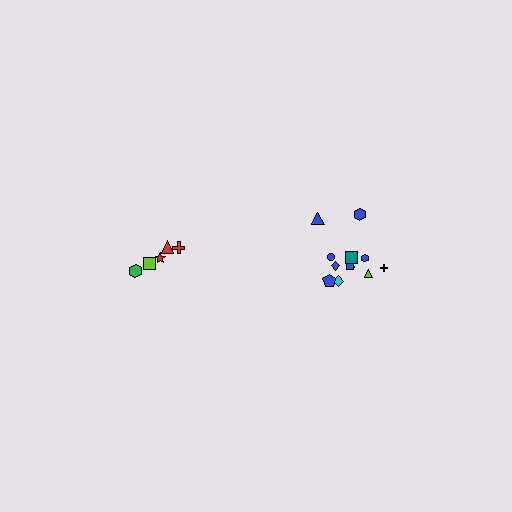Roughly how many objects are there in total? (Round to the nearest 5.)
Roughly 15 objects in total.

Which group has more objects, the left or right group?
The right group.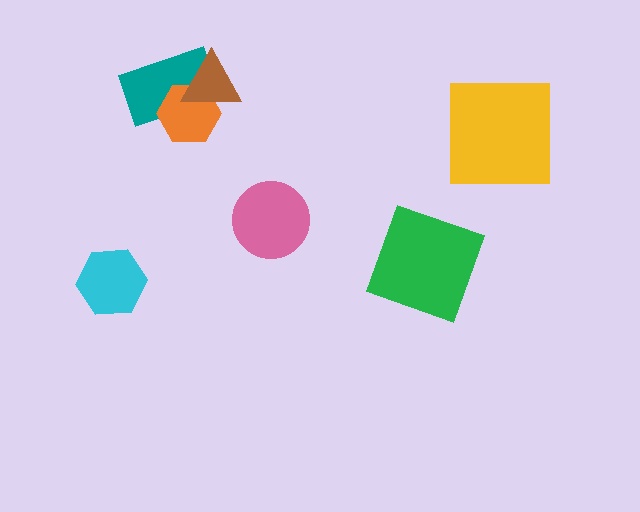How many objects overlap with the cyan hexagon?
0 objects overlap with the cyan hexagon.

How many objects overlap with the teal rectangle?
2 objects overlap with the teal rectangle.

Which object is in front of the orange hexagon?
The brown triangle is in front of the orange hexagon.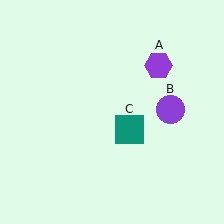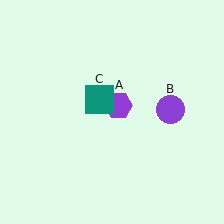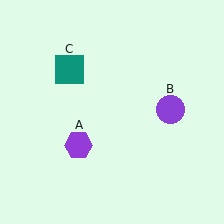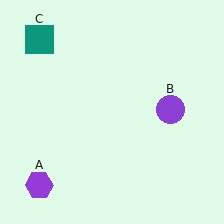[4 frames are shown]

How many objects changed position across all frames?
2 objects changed position: purple hexagon (object A), teal square (object C).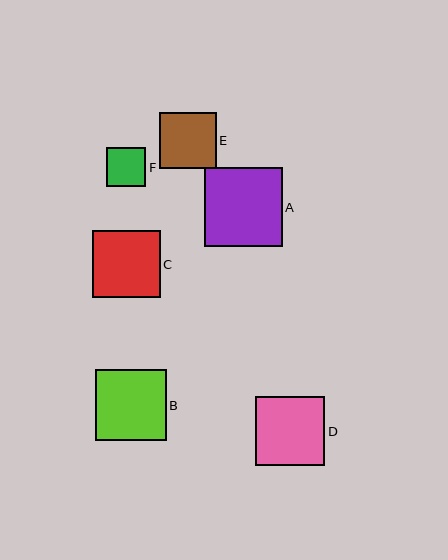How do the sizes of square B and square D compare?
Square B and square D are approximately the same size.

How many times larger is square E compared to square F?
Square E is approximately 1.4 times the size of square F.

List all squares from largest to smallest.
From largest to smallest: A, B, D, C, E, F.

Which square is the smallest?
Square F is the smallest with a size of approximately 39 pixels.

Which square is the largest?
Square A is the largest with a size of approximately 78 pixels.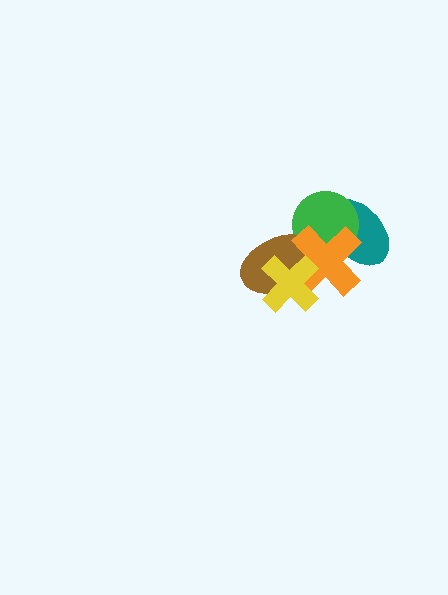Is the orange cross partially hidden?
Yes, it is partially covered by another shape.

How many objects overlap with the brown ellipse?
3 objects overlap with the brown ellipse.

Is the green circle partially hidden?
Yes, it is partially covered by another shape.